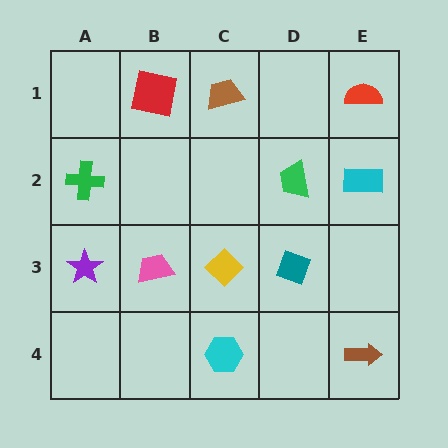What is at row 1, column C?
A brown trapezoid.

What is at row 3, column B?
A pink trapezoid.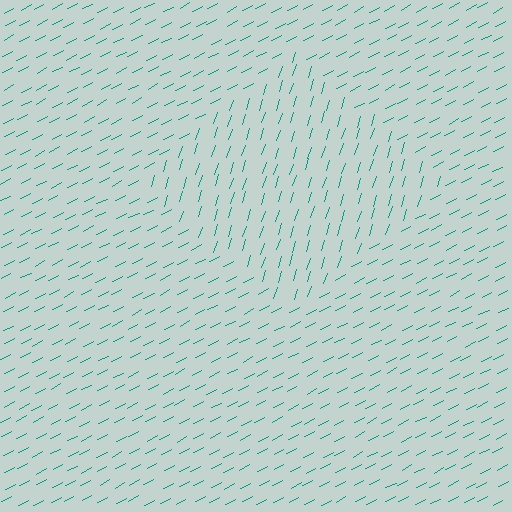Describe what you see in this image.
The image is filled with small teal line segments. A diamond region in the image has lines oriented differently from the surrounding lines, creating a visible texture boundary.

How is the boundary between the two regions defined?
The boundary is defined purely by a change in line orientation (approximately 45 degrees difference). All lines are the same color and thickness.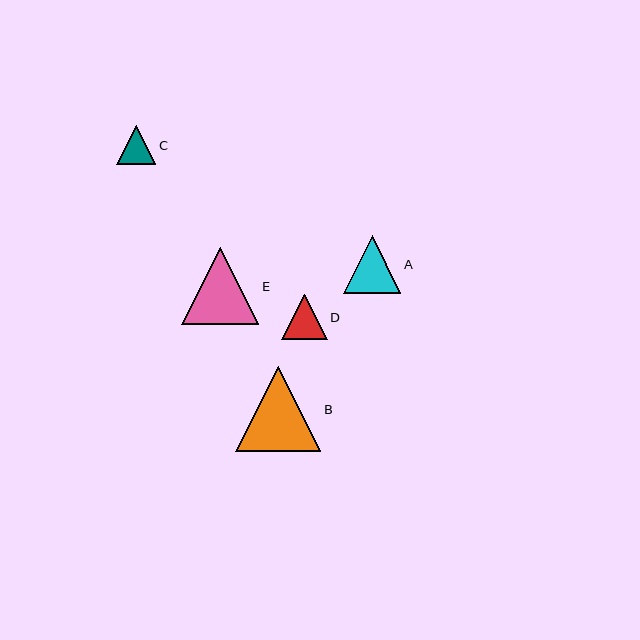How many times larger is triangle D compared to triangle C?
Triangle D is approximately 1.2 times the size of triangle C.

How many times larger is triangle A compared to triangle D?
Triangle A is approximately 1.3 times the size of triangle D.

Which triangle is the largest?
Triangle B is the largest with a size of approximately 85 pixels.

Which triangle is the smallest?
Triangle C is the smallest with a size of approximately 39 pixels.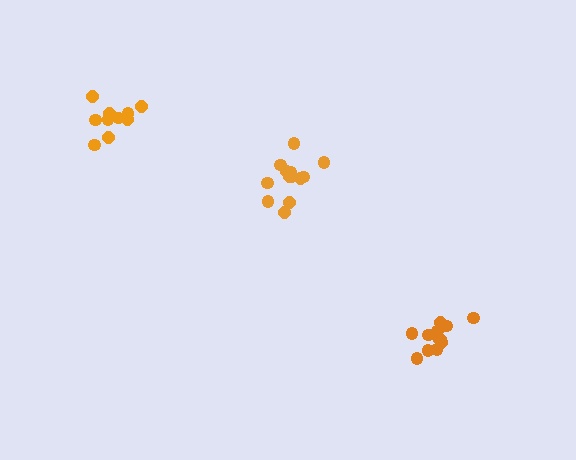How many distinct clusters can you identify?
There are 3 distinct clusters.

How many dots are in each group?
Group 1: 10 dots, Group 2: 14 dots, Group 3: 12 dots (36 total).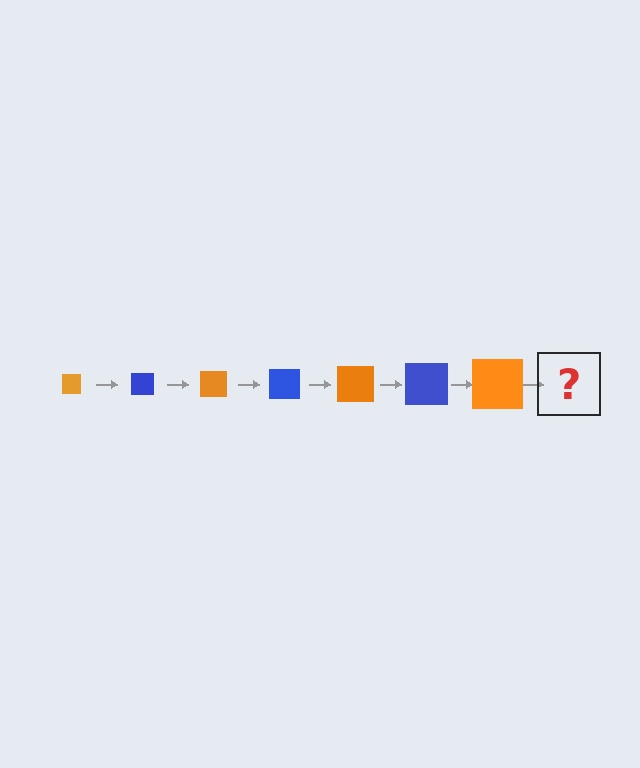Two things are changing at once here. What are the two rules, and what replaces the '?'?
The two rules are that the square grows larger each step and the color cycles through orange and blue. The '?' should be a blue square, larger than the previous one.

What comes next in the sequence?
The next element should be a blue square, larger than the previous one.